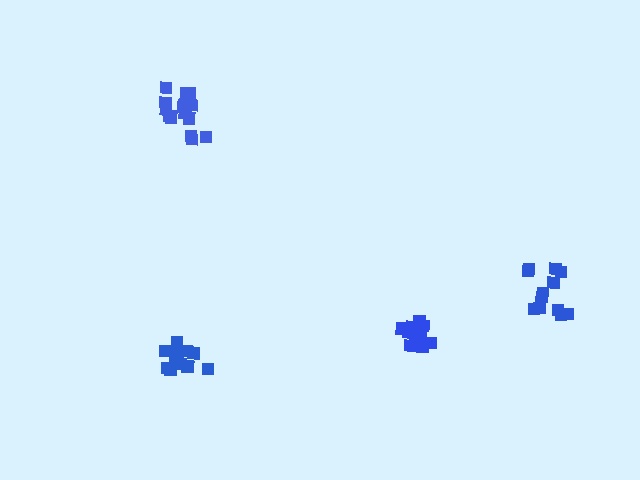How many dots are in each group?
Group 1: 16 dots, Group 2: 12 dots, Group 3: 13 dots, Group 4: 13 dots (54 total).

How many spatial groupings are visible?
There are 4 spatial groupings.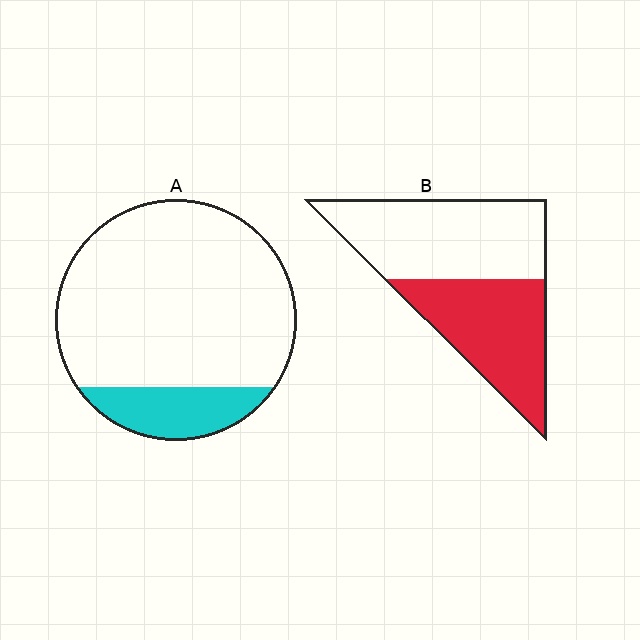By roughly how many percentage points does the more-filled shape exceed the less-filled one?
By roughly 30 percentage points (B over A).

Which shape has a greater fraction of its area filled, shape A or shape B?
Shape B.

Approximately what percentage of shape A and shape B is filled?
A is approximately 15% and B is approximately 45%.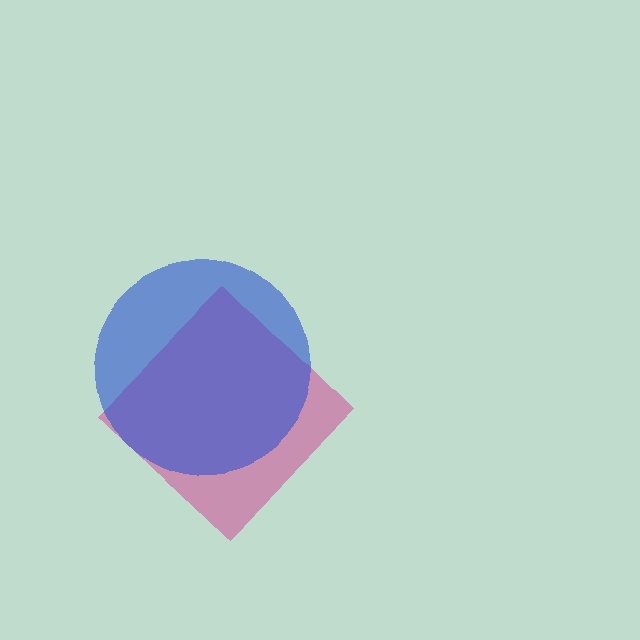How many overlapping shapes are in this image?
There are 2 overlapping shapes in the image.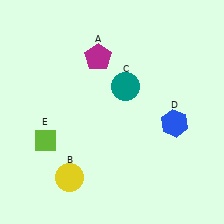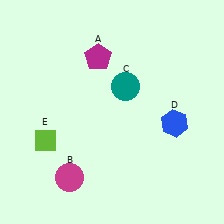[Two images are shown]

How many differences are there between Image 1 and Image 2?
There is 1 difference between the two images.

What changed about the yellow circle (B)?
In Image 1, B is yellow. In Image 2, it changed to magenta.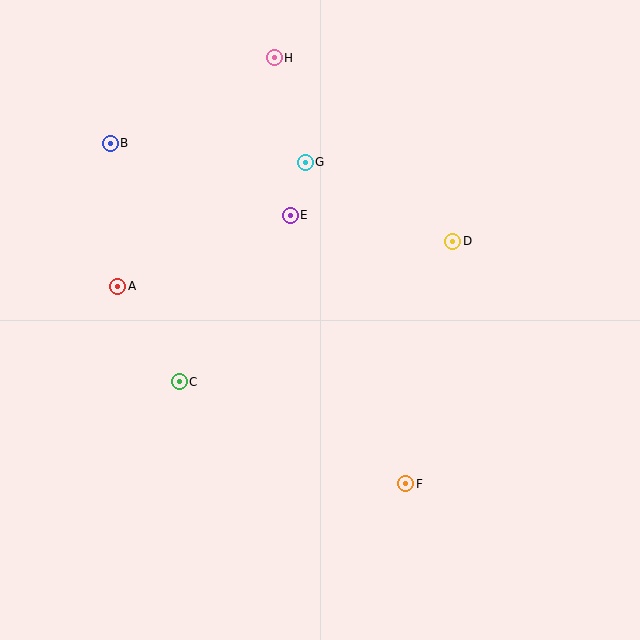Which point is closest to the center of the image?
Point E at (290, 215) is closest to the center.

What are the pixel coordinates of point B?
Point B is at (110, 143).